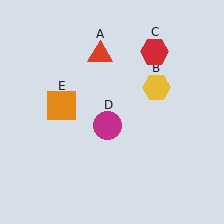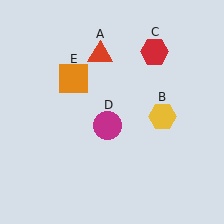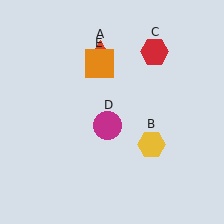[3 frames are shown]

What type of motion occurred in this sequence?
The yellow hexagon (object B), orange square (object E) rotated clockwise around the center of the scene.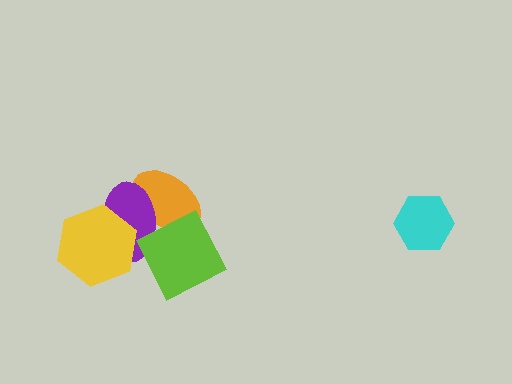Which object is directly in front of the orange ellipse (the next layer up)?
The purple ellipse is directly in front of the orange ellipse.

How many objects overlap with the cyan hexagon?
0 objects overlap with the cyan hexagon.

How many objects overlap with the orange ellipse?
2 objects overlap with the orange ellipse.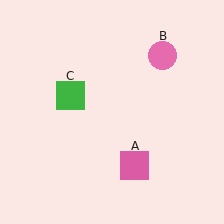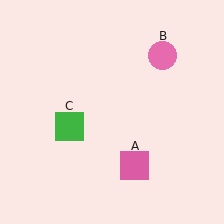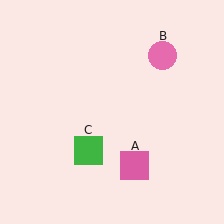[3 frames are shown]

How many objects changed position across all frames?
1 object changed position: green square (object C).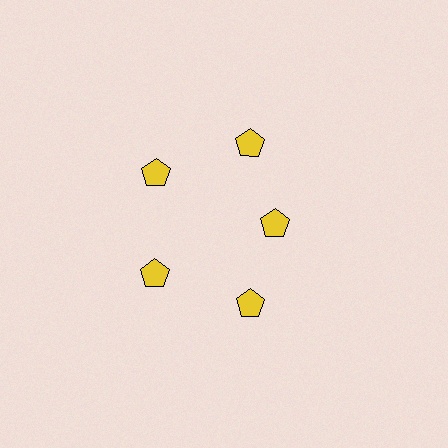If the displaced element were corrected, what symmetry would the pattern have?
It would have 5-fold rotational symmetry — the pattern would map onto itself every 72 degrees.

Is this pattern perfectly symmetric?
No. The 5 yellow pentagons are arranged in a ring, but one element near the 3 o'clock position is pulled inward toward the center, breaking the 5-fold rotational symmetry.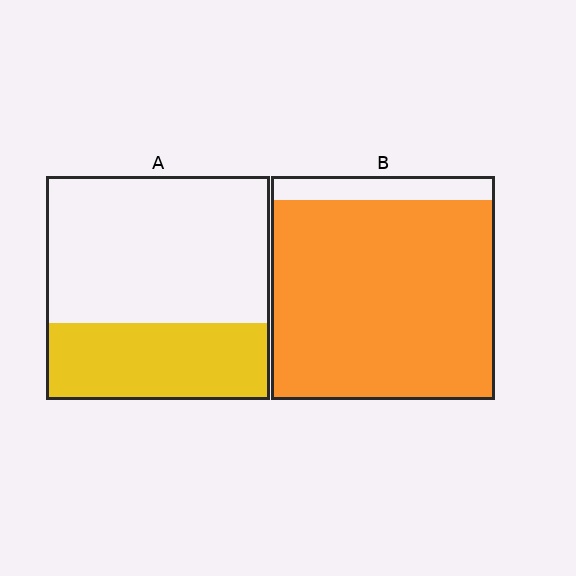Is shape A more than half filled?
No.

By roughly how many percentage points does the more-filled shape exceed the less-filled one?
By roughly 55 percentage points (B over A).